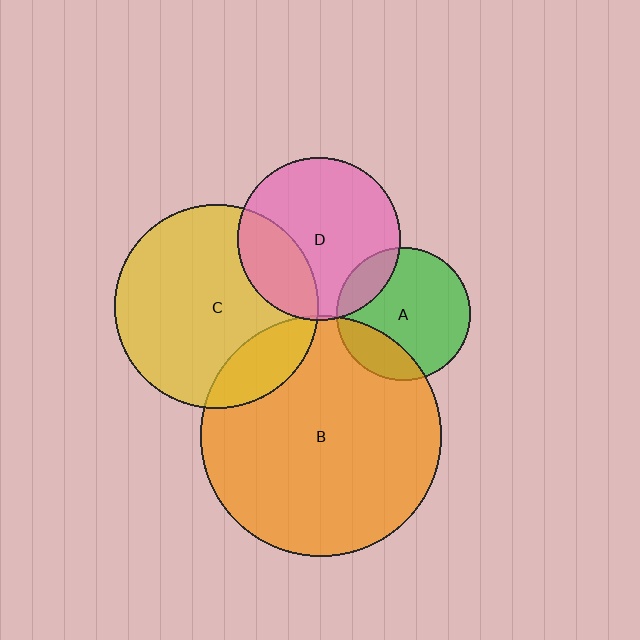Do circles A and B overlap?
Yes.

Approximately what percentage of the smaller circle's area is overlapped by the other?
Approximately 20%.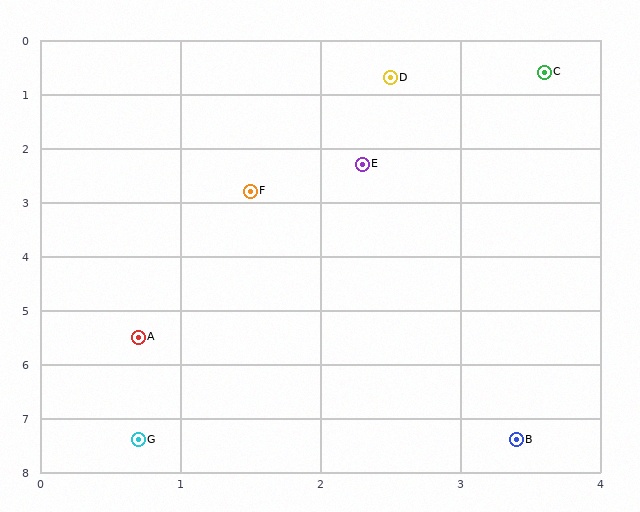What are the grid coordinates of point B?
Point B is at approximately (3.4, 7.4).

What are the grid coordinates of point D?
Point D is at approximately (2.5, 0.7).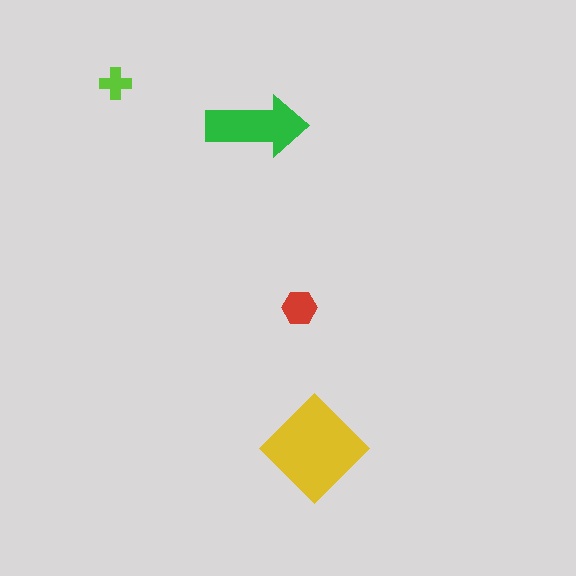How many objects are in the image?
There are 4 objects in the image.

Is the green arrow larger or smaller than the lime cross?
Larger.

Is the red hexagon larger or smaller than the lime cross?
Larger.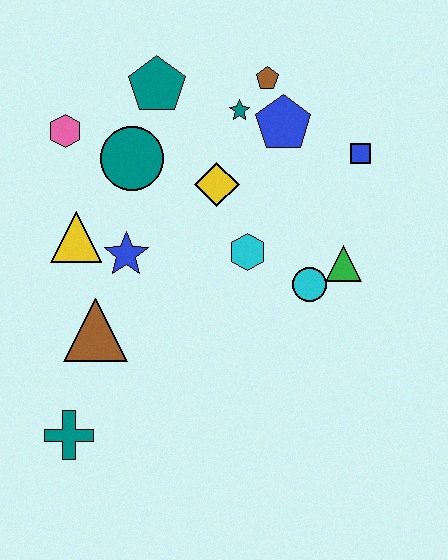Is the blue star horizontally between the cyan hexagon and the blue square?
No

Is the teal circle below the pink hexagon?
Yes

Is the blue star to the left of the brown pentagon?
Yes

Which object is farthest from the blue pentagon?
The teal cross is farthest from the blue pentagon.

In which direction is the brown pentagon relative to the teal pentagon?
The brown pentagon is to the right of the teal pentagon.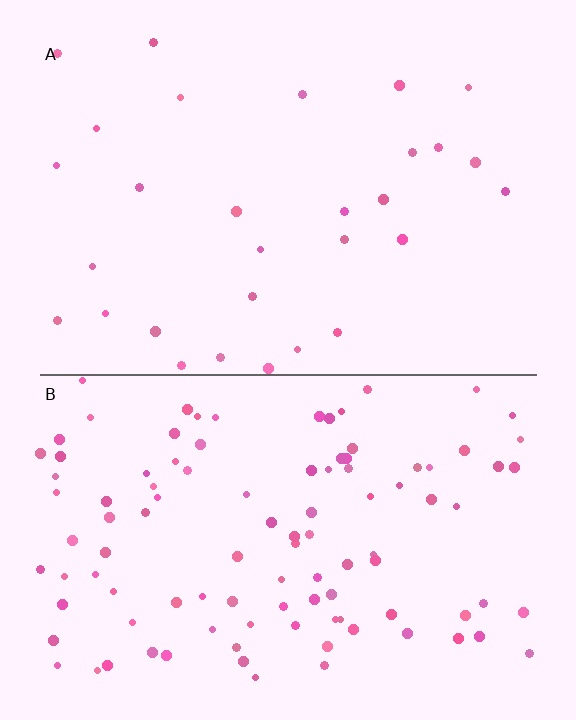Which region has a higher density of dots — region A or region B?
B (the bottom).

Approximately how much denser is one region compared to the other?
Approximately 3.5× — region B over region A.